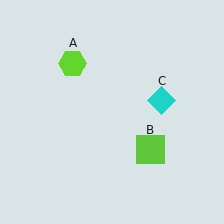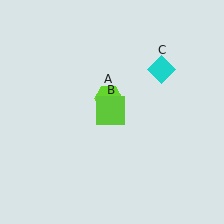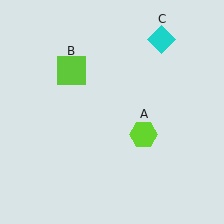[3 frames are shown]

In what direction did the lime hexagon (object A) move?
The lime hexagon (object A) moved down and to the right.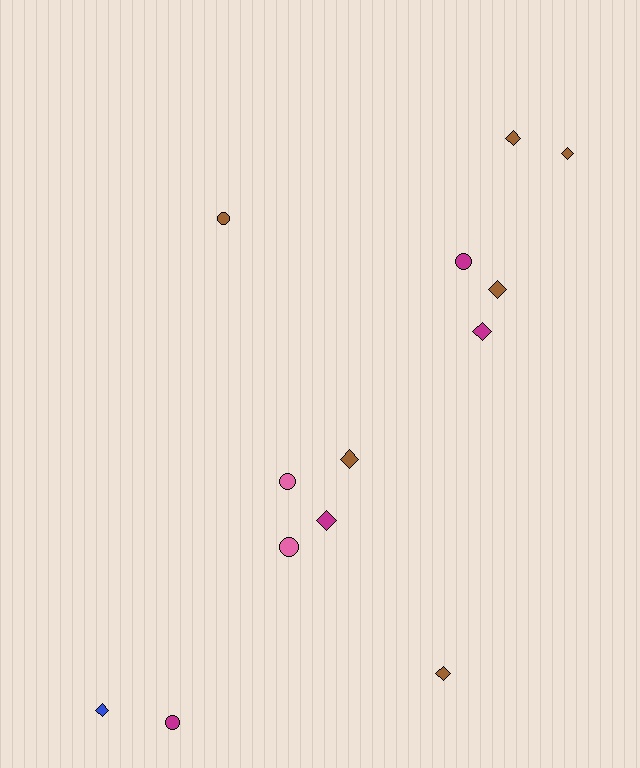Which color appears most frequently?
Brown, with 6 objects.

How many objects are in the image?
There are 13 objects.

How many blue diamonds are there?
There is 1 blue diamond.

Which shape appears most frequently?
Diamond, with 8 objects.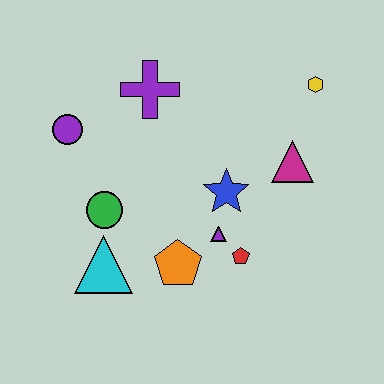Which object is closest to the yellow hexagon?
The magenta triangle is closest to the yellow hexagon.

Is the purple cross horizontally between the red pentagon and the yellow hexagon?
No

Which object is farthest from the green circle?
The yellow hexagon is farthest from the green circle.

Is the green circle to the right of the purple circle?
Yes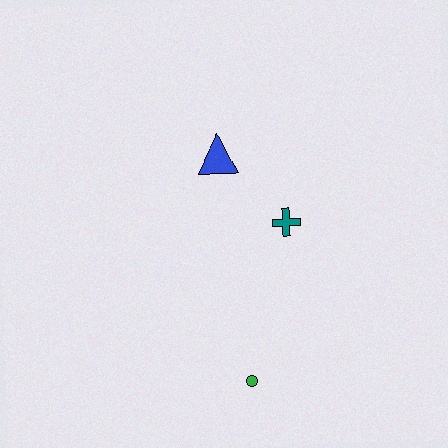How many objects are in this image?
There are 3 objects.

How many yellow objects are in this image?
There are no yellow objects.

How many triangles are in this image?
There is 1 triangle.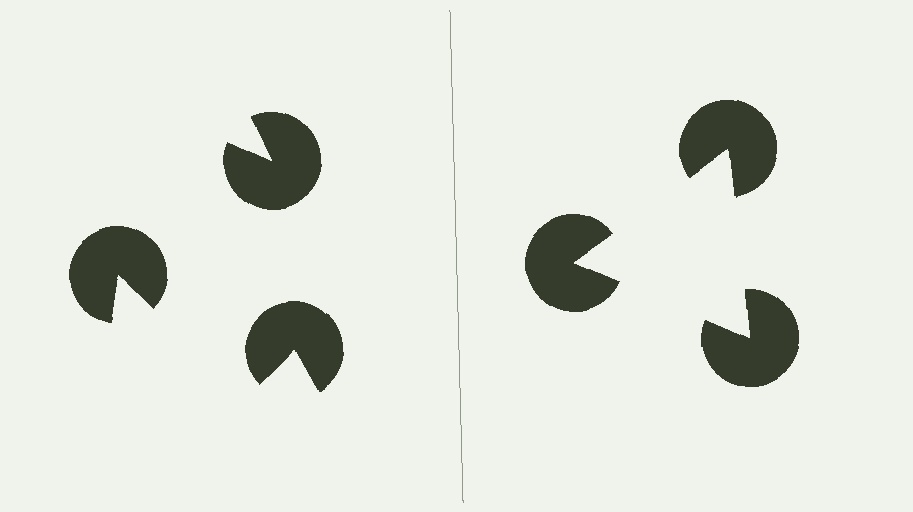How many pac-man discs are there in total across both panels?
6 — 3 on each side.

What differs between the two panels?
The pac-man discs are positioned identically on both sides; only the wedge orientations differ. On the right they align to a triangle; on the left they are misaligned.